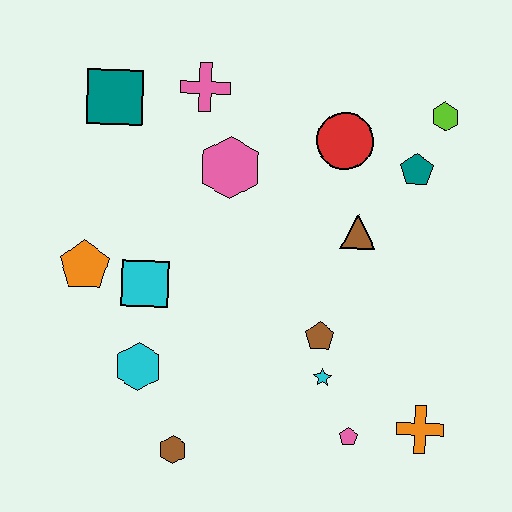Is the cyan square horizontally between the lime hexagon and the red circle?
No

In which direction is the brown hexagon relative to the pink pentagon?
The brown hexagon is to the left of the pink pentagon.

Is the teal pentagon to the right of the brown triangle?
Yes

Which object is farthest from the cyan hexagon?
The lime hexagon is farthest from the cyan hexagon.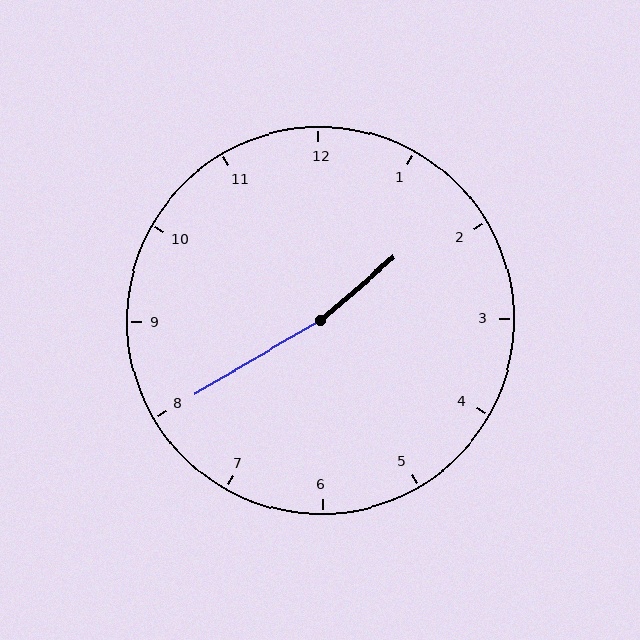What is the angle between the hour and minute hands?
Approximately 170 degrees.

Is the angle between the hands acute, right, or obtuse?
It is obtuse.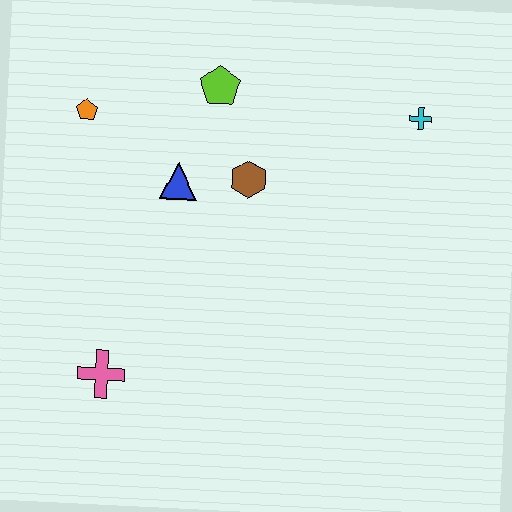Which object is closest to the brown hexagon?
The blue triangle is closest to the brown hexagon.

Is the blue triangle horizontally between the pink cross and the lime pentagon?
Yes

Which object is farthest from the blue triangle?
The cyan cross is farthest from the blue triangle.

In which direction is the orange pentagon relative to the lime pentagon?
The orange pentagon is to the left of the lime pentagon.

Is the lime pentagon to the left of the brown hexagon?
Yes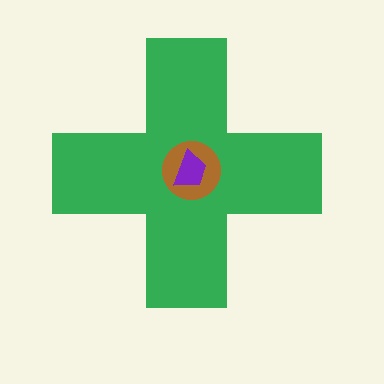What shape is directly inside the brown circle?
The purple trapezoid.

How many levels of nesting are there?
3.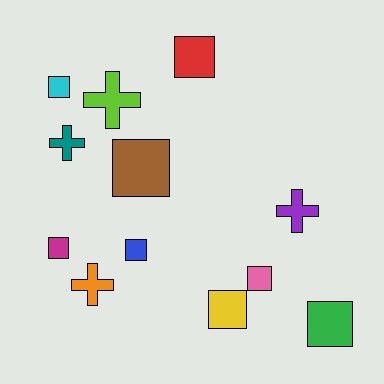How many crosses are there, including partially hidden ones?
There are 4 crosses.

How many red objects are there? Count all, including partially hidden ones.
There is 1 red object.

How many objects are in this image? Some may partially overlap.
There are 12 objects.